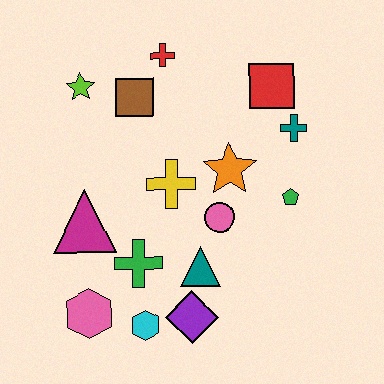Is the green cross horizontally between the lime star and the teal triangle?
Yes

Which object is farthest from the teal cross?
The pink hexagon is farthest from the teal cross.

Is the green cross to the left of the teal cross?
Yes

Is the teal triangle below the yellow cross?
Yes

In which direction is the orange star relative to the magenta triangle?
The orange star is to the right of the magenta triangle.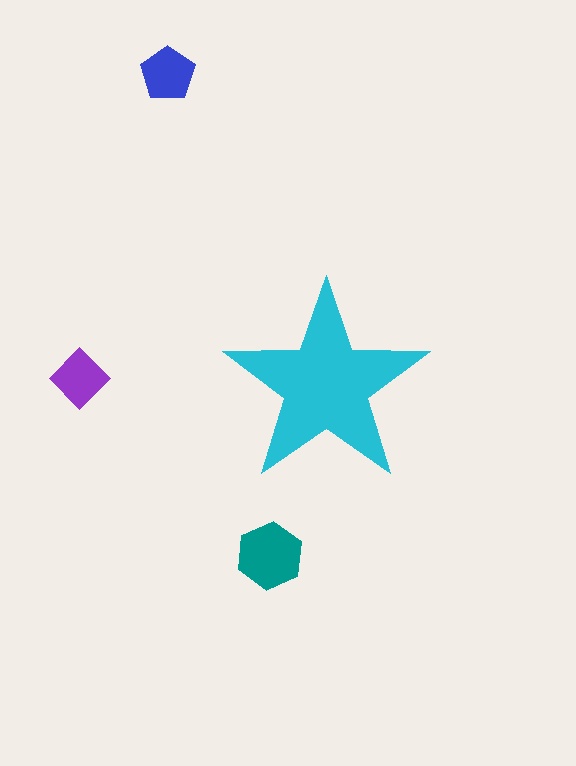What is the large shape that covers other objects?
A cyan star.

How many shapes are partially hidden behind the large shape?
0 shapes are partially hidden.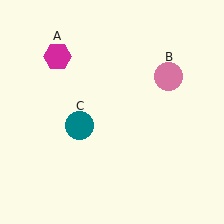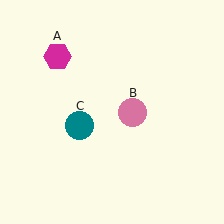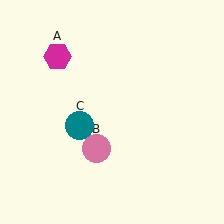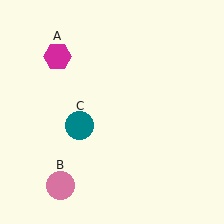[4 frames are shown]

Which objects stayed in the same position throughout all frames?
Magenta hexagon (object A) and teal circle (object C) remained stationary.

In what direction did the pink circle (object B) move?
The pink circle (object B) moved down and to the left.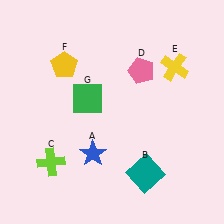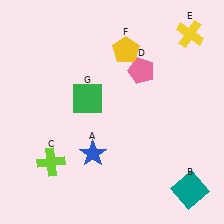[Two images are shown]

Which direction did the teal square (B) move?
The teal square (B) moved right.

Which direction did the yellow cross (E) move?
The yellow cross (E) moved up.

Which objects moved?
The objects that moved are: the teal square (B), the yellow cross (E), the yellow pentagon (F).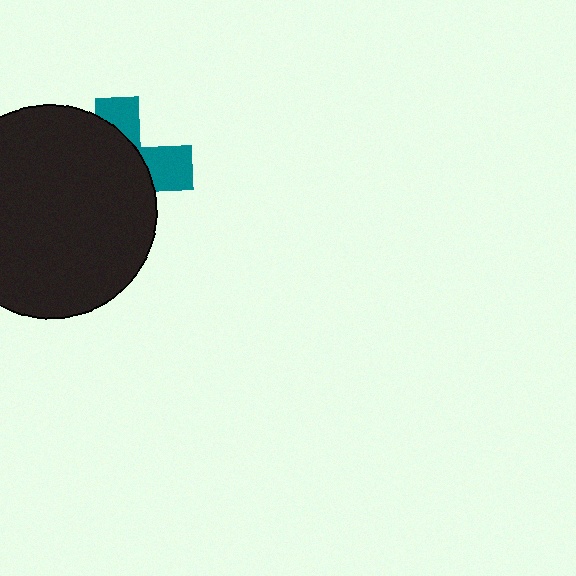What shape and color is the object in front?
The object in front is a black circle.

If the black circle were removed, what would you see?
You would see the complete teal cross.